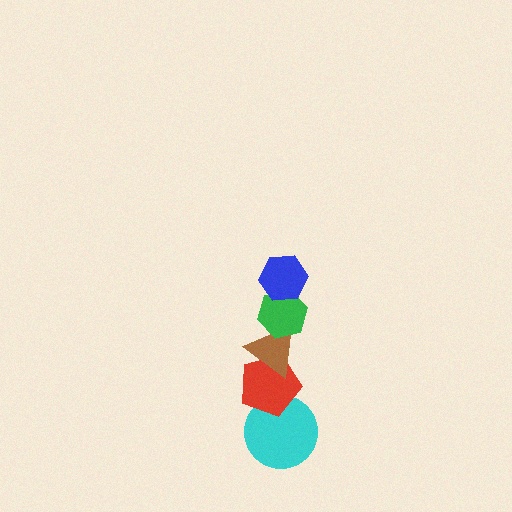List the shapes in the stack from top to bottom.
From top to bottom: the blue hexagon, the green hexagon, the brown triangle, the red pentagon, the cyan circle.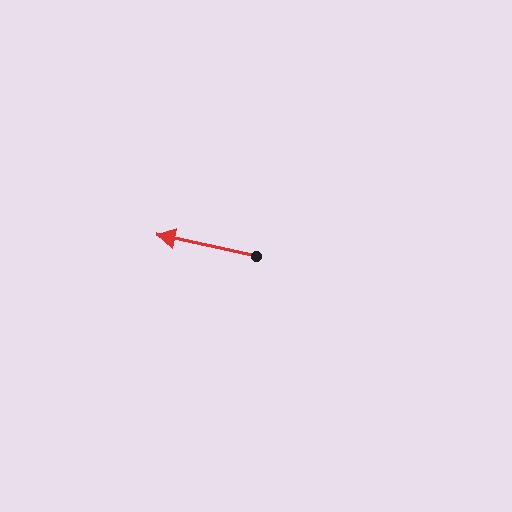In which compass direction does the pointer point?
West.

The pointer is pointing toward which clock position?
Roughly 9 o'clock.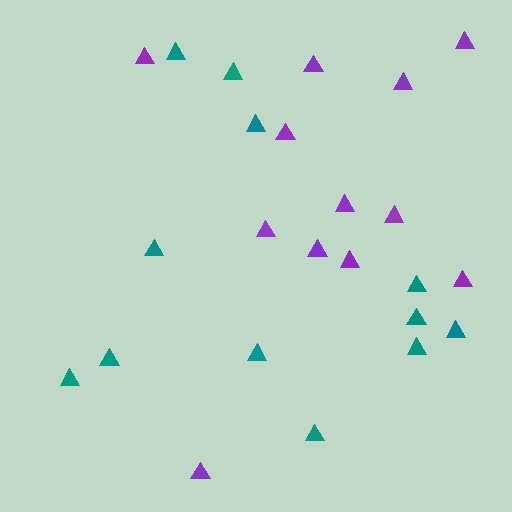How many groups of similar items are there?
There are 2 groups: one group of purple triangles (12) and one group of teal triangles (12).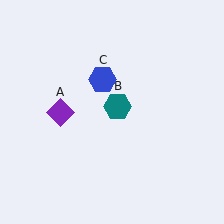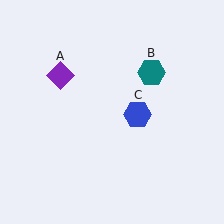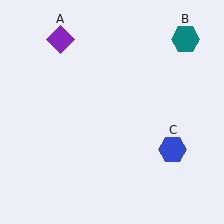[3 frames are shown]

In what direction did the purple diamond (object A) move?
The purple diamond (object A) moved up.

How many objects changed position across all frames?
3 objects changed position: purple diamond (object A), teal hexagon (object B), blue hexagon (object C).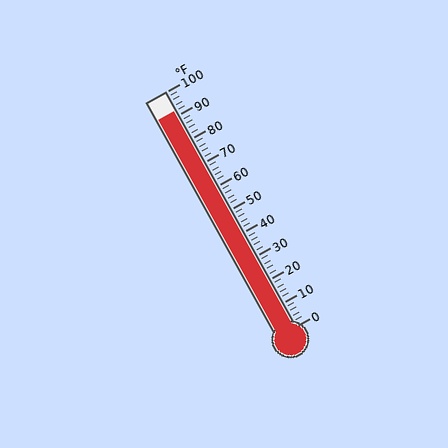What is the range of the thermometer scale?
The thermometer scale ranges from 0°F to 100°F.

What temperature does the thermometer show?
The thermometer shows approximately 92°F.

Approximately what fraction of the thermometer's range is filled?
The thermometer is filled to approximately 90% of its range.